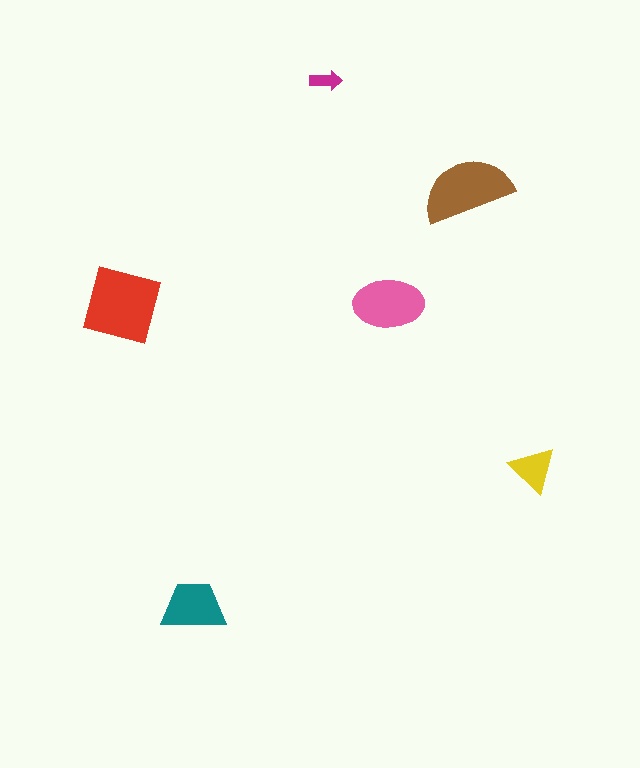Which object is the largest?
The red square.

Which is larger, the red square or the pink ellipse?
The red square.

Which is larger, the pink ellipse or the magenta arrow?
The pink ellipse.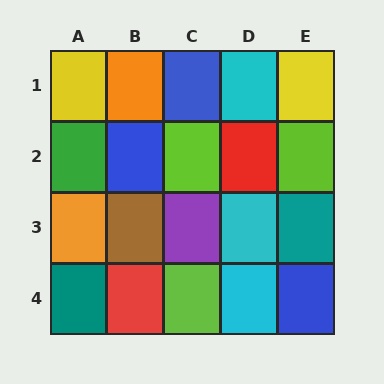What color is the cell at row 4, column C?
Lime.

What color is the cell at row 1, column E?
Yellow.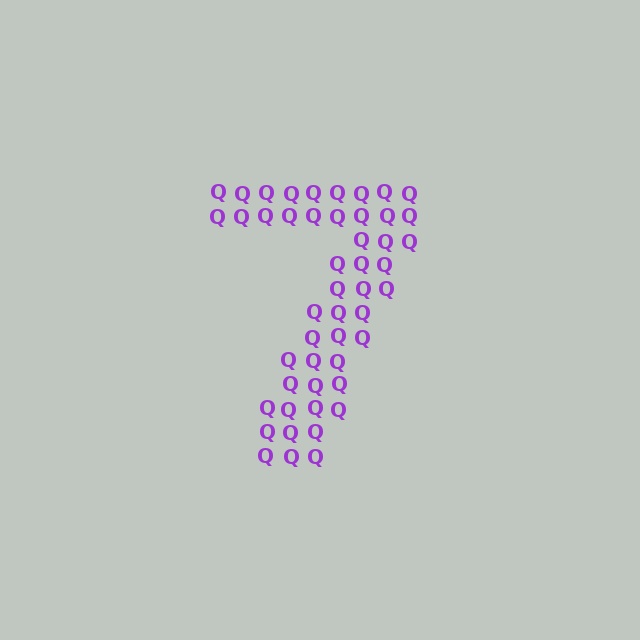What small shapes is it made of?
It is made of small letter Q's.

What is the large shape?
The large shape is the digit 7.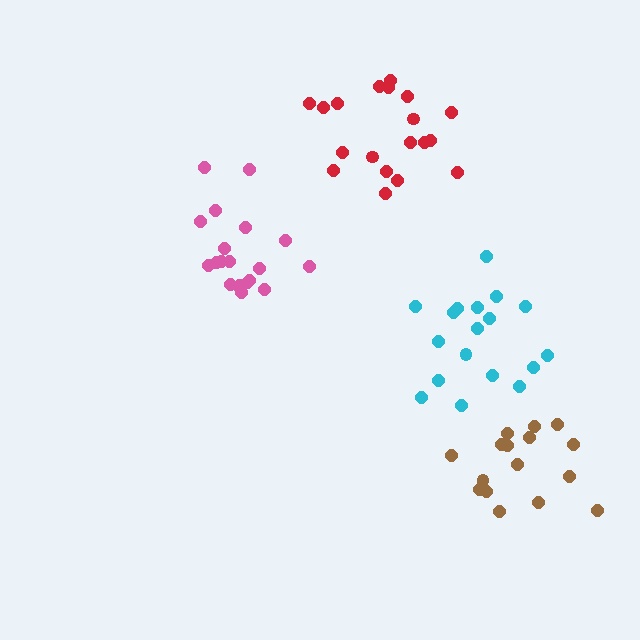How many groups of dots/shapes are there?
There are 4 groups.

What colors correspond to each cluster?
The clusters are colored: red, pink, brown, cyan.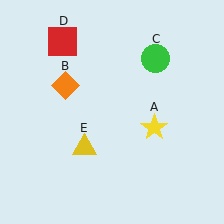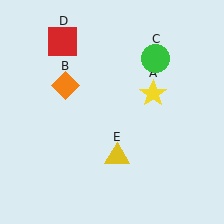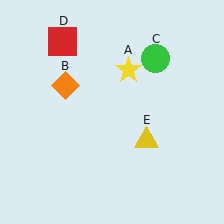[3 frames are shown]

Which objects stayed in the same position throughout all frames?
Orange diamond (object B) and green circle (object C) and red square (object D) remained stationary.